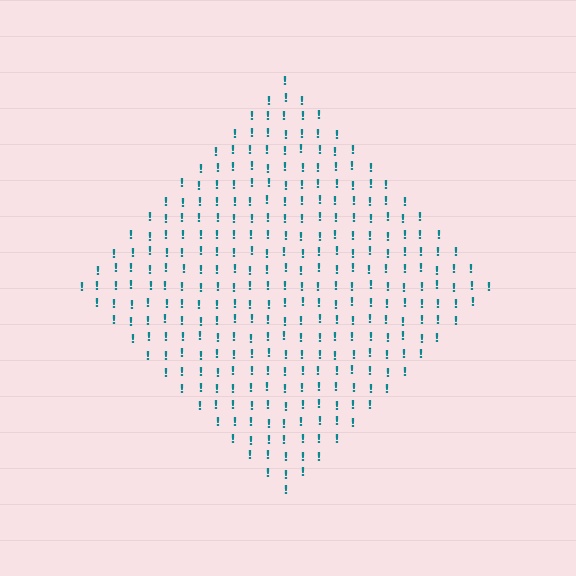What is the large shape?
The large shape is a diamond.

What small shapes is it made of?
It is made of small exclamation marks.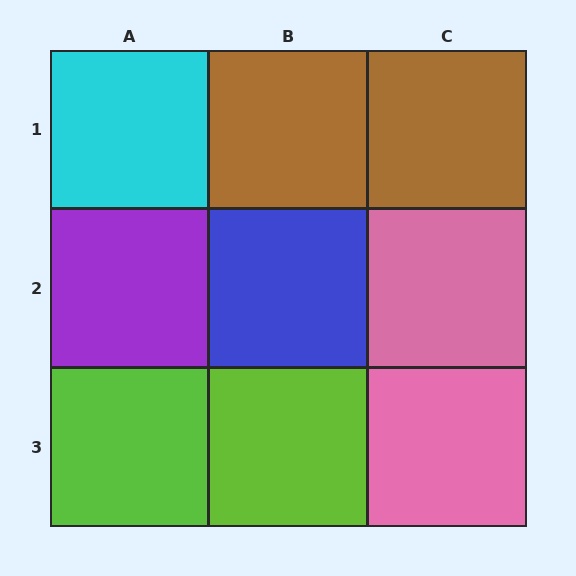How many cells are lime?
2 cells are lime.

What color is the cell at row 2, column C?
Pink.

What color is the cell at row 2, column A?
Purple.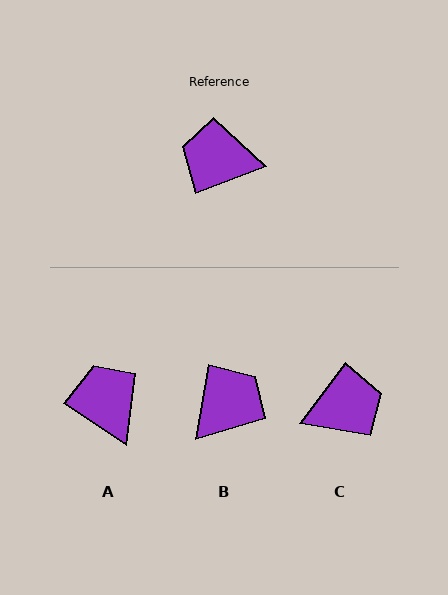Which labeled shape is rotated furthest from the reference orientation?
C, about 147 degrees away.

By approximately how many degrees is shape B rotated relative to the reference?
Approximately 120 degrees clockwise.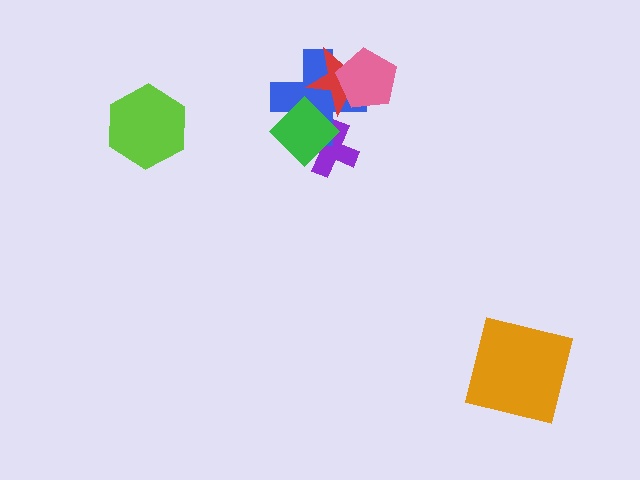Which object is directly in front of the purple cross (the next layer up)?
The blue cross is directly in front of the purple cross.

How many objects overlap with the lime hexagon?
0 objects overlap with the lime hexagon.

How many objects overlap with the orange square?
0 objects overlap with the orange square.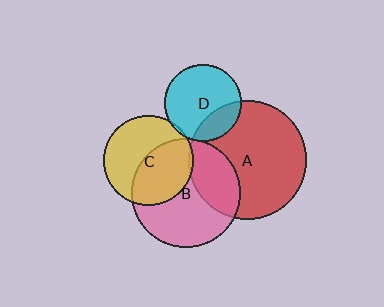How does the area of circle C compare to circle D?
Approximately 1.3 times.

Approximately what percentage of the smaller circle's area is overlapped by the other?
Approximately 5%.